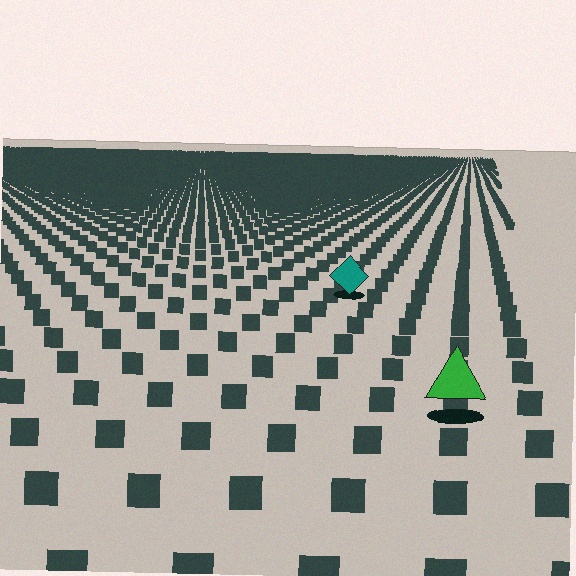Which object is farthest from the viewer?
The teal diamond is farthest from the viewer. It appears smaller and the ground texture around it is denser.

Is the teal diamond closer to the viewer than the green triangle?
No. The green triangle is closer — you can tell from the texture gradient: the ground texture is coarser near it.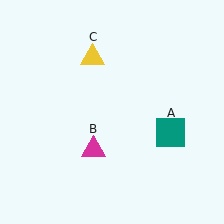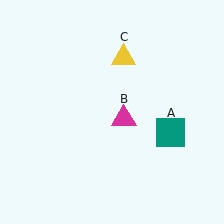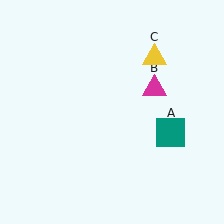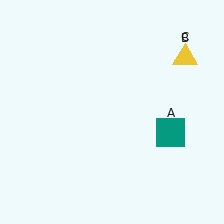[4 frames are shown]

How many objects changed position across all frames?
2 objects changed position: magenta triangle (object B), yellow triangle (object C).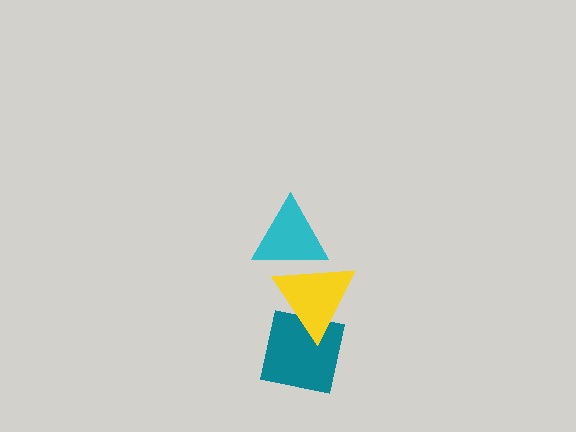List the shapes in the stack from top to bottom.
From top to bottom: the cyan triangle, the yellow triangle, the teal square.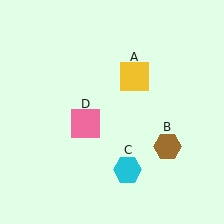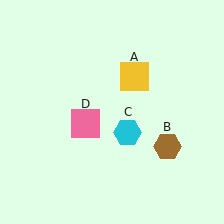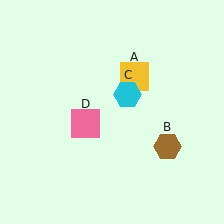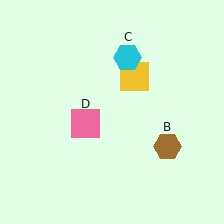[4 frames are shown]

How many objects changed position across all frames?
1 object changed position: cyan hexagon (object C).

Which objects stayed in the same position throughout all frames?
Yellow square (object A) and brown hexagon (object B) and pink square (object D) remained stationary.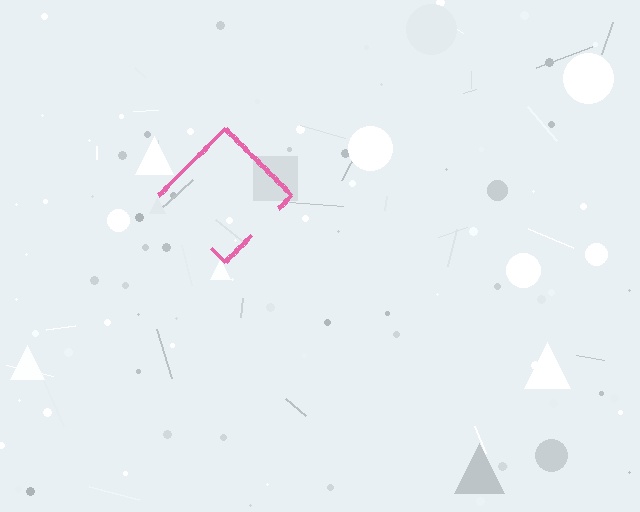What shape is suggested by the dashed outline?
The dashed outline suggests a diamond.